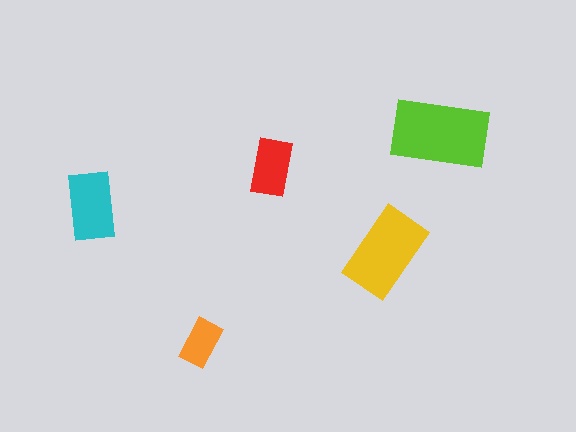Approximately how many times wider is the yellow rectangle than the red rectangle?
About 1.5 times wider.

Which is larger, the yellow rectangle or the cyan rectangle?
The yellow one.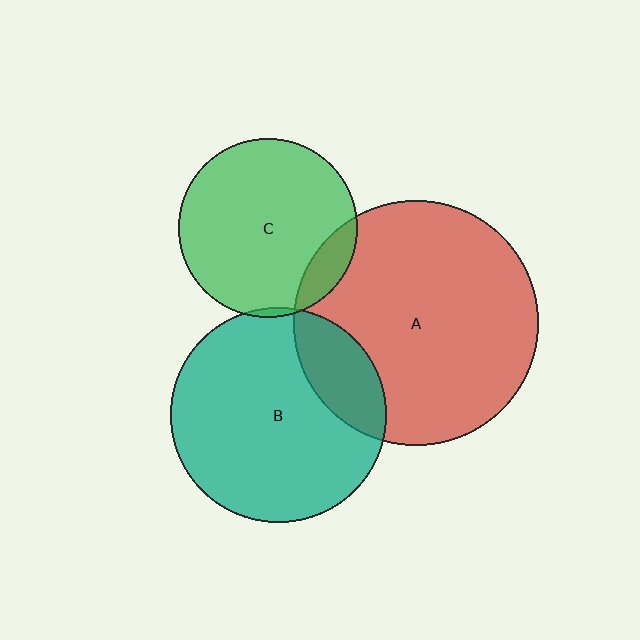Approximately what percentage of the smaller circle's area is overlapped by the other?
Approximately 20%.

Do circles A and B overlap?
Yes.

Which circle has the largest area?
Circle A (red).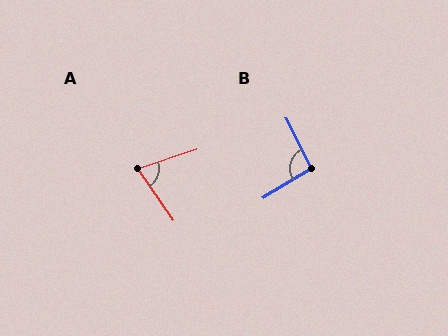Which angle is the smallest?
A, at approximately 73 degrees.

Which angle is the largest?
B, at approximately 95 degrees.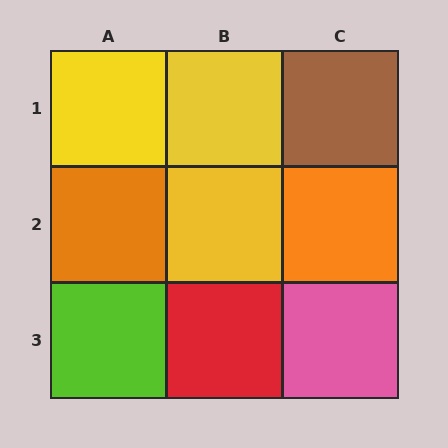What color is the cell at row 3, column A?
Lime.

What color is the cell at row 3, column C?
Pink.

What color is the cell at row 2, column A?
Orange.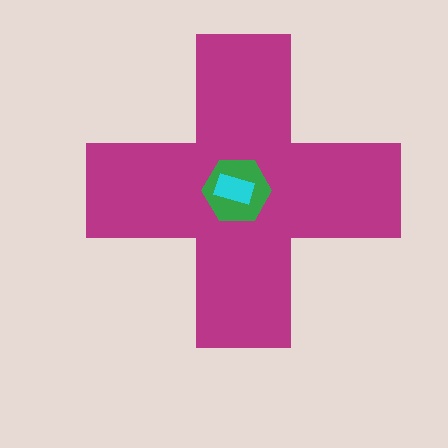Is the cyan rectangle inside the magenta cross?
Yes.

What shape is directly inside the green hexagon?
The cyan rectangle.